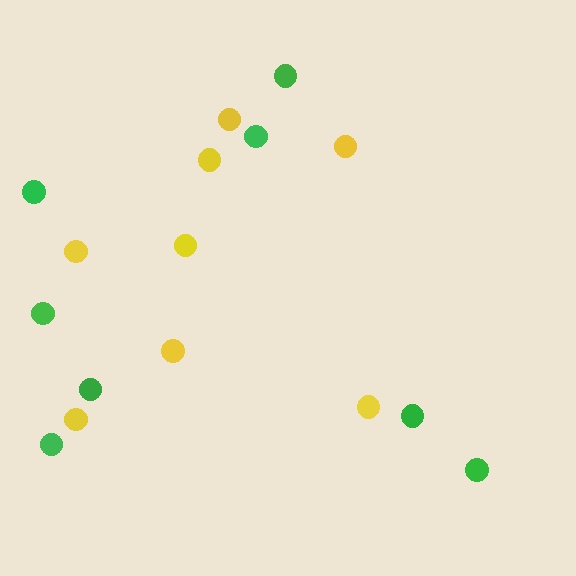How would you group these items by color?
There are 2 groups: one group of yellow circles (8) and one group of green circles (8).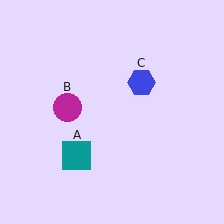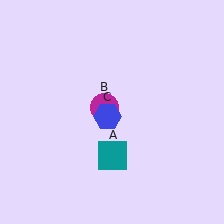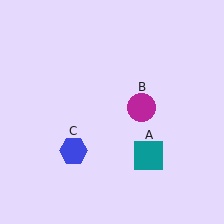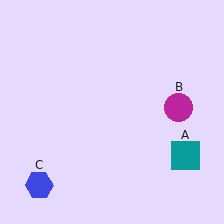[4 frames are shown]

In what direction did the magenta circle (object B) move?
The magenta circle (object B) moved right.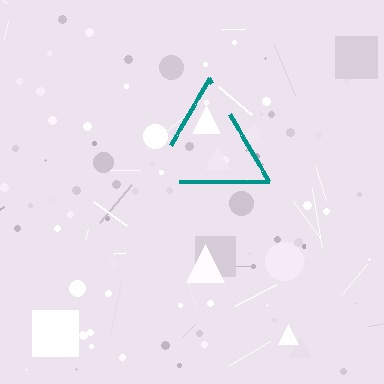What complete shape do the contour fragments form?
The contour fragments form a triangle.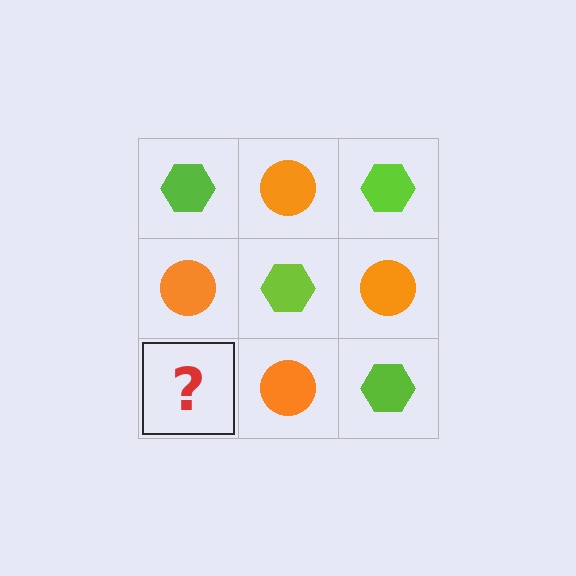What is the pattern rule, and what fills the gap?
The rule is that it alternates lime hexagon and orange circle in a checkerboard pattern. The gap should be filled with a lime hexagon.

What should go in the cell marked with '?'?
The missing cell should contain a lime hexagon.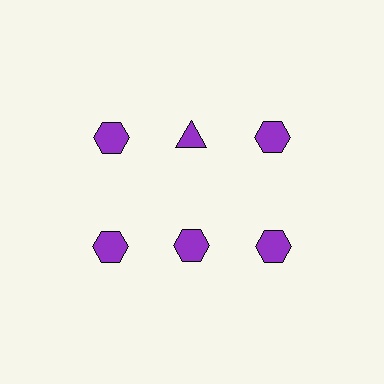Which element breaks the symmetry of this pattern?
The purple triangle in the top row, second from left column breaks the symmetry. All other shapes are purple hexagons.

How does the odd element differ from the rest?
It has a different shape: triangle instead of hexagon.